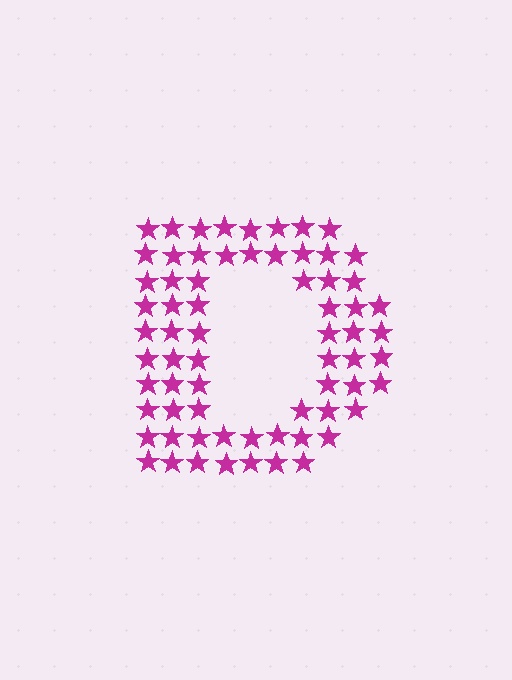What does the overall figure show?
The overall figure shows the letter D.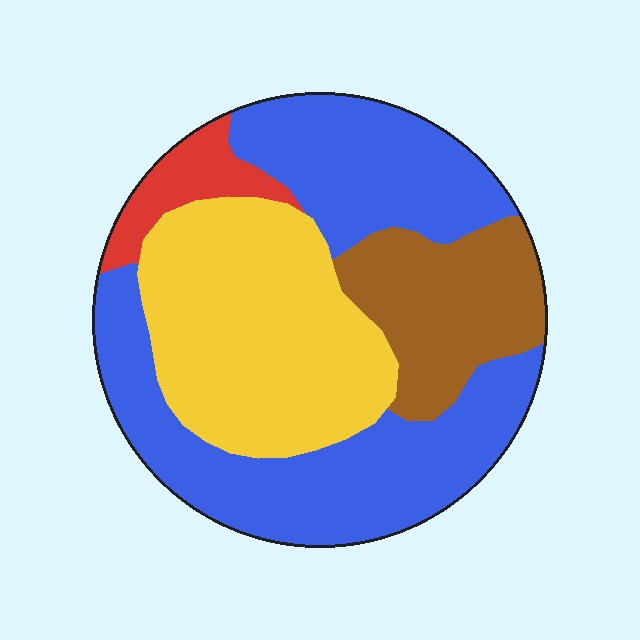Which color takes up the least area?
Red, at roughly 5%.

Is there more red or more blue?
Blue.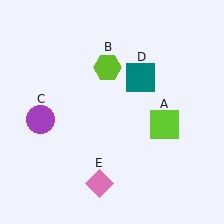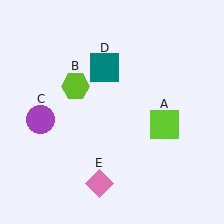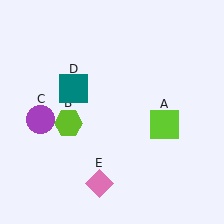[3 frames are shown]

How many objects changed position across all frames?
2 objects changed position: lime hexagon (object B), teal square (object D).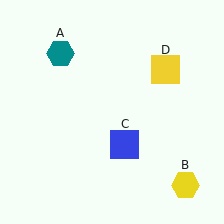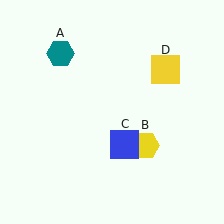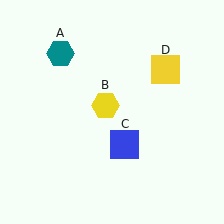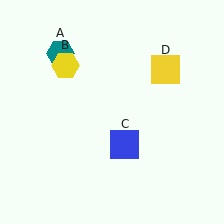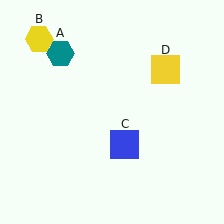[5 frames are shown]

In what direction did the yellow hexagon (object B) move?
The yellow hexagon (object B) moved up and to the left.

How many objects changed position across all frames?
1 object changed position: yellow hexagon (object B).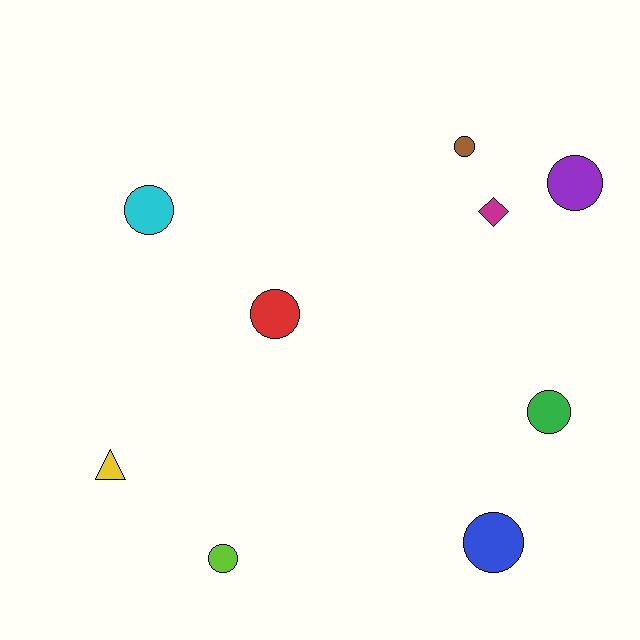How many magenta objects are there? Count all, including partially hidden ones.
There is 1 magenta object.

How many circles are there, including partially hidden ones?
There are 7 circles.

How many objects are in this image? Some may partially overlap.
There are 9 objects.